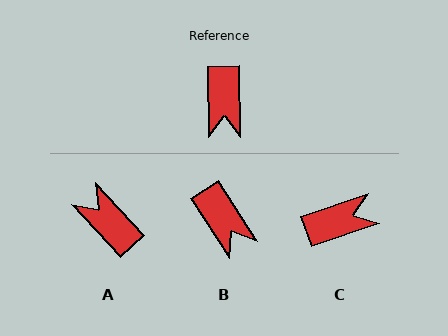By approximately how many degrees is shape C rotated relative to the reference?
Approximately 108 degrees counter-clockwise.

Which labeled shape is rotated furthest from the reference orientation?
A, about 138 degrees away.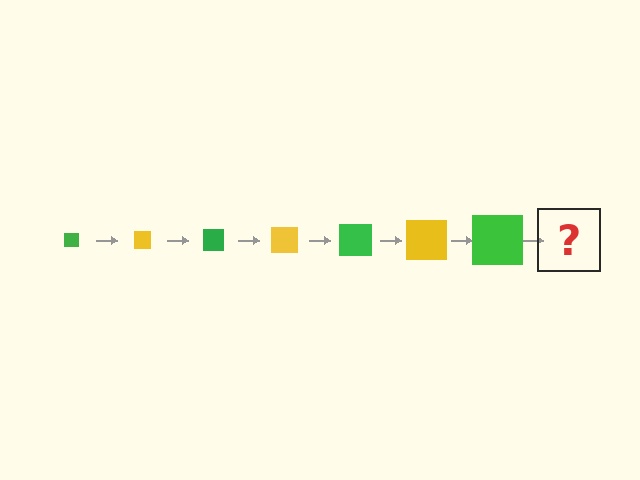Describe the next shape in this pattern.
It should be a yellow square, larger than the previous one.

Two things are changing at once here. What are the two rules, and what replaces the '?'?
The two rules are that the square grows larger each step and the color cycles through green and yellow. The '?' should be a yellow square, larger than the previous one.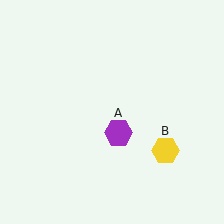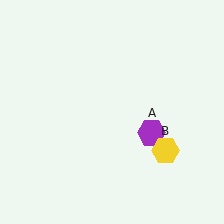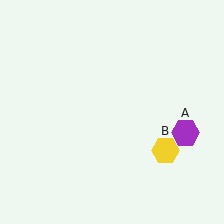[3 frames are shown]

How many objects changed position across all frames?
1 object changed position: purple hexagon (object A).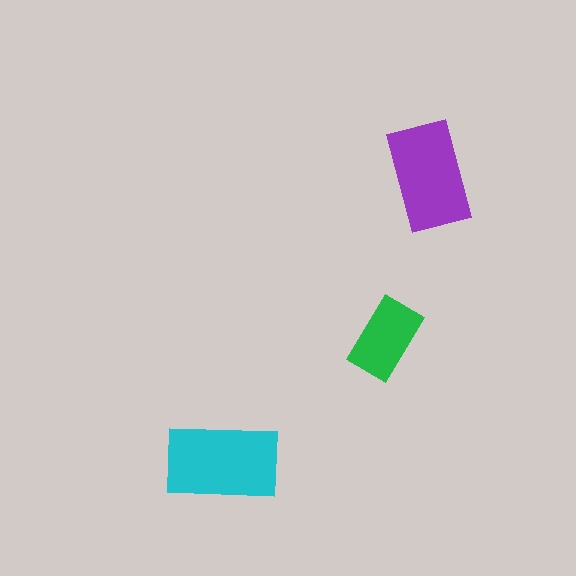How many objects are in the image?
There are 3 objects in the image.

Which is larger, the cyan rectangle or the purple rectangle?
The cyan one.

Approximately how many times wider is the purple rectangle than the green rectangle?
About 1.5 times wider.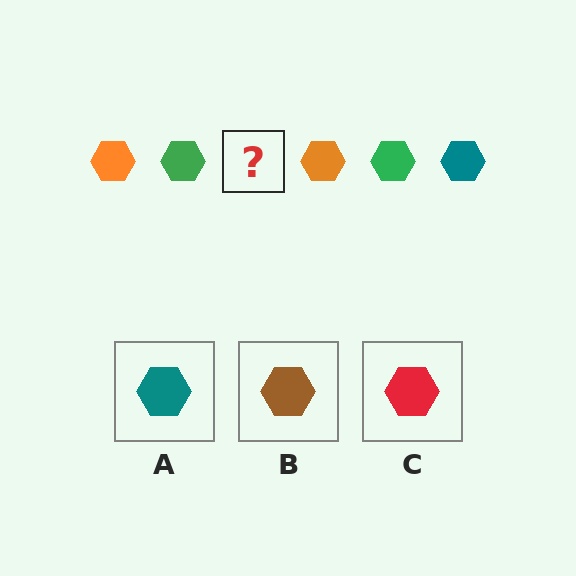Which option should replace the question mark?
Option A.